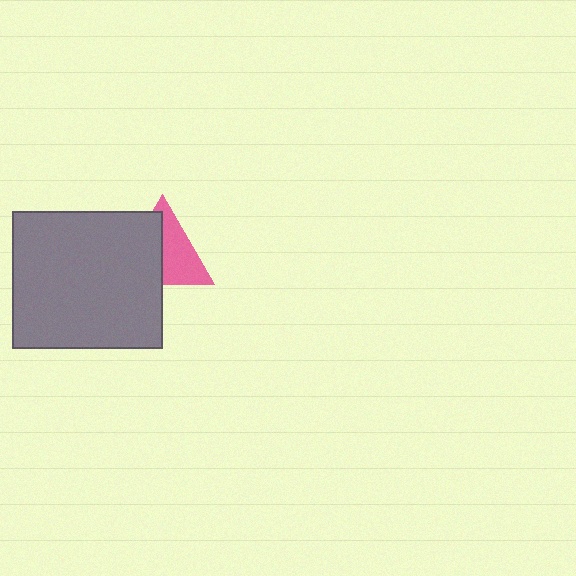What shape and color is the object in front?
The object in front is a gray rectangle.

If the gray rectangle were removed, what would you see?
You would see the complete pink triangle.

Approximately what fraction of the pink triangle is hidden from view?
Roughly 50% of the pink triangle is hidden behind the gray rectangle.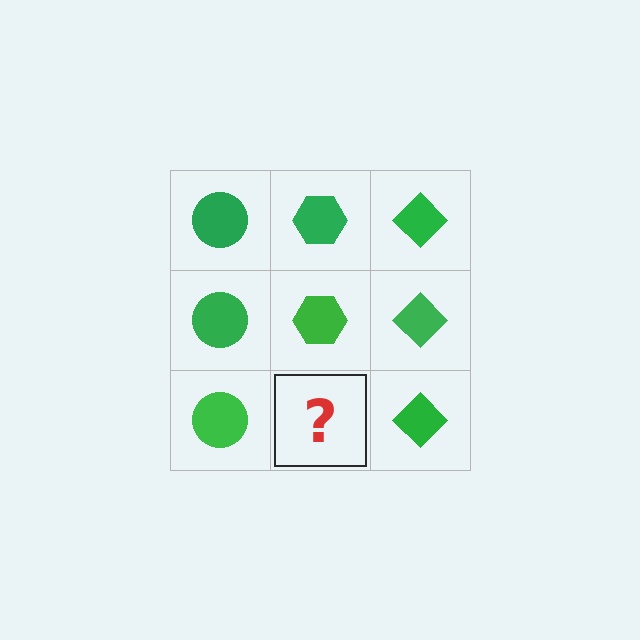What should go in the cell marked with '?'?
The missing cell should contain a green hexagon.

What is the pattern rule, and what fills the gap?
The rule is that each column has a consistent shape. The gap should be filled with a green hexagon.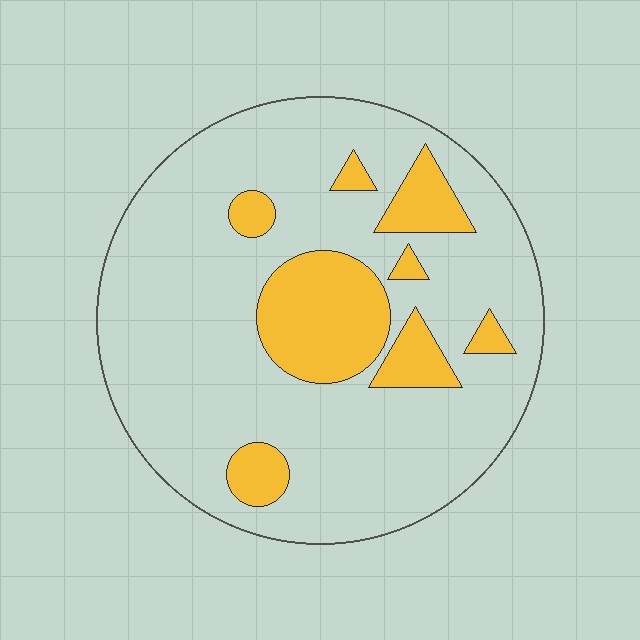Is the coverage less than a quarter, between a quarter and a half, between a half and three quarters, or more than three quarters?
Less than a quarter.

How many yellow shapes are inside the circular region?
8.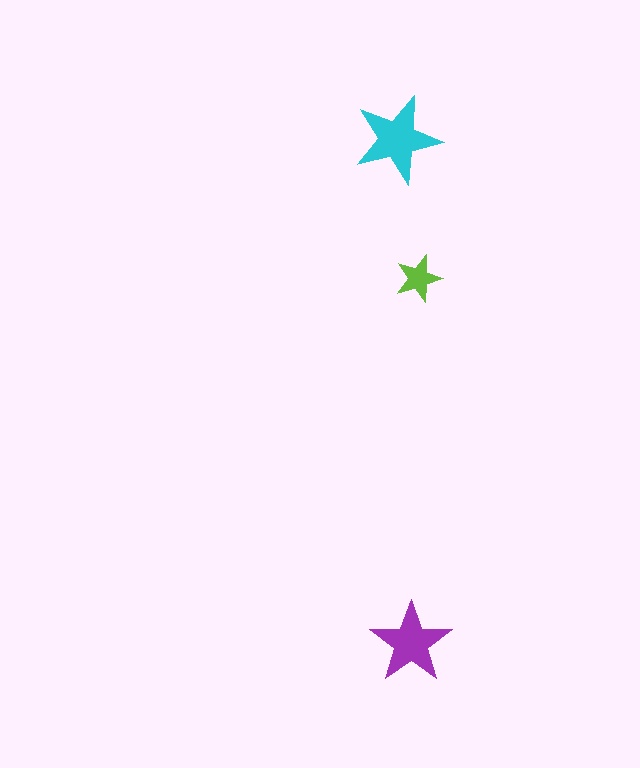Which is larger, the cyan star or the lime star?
The cyan one.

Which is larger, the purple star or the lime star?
The purple one.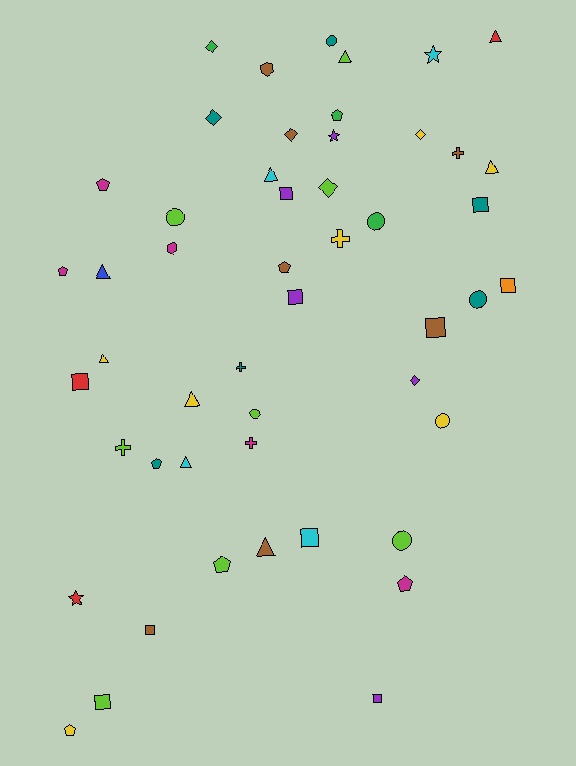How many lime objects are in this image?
There are 8 lime objects.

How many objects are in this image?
There are 50 objects.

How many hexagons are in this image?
There are 2 hexagons.